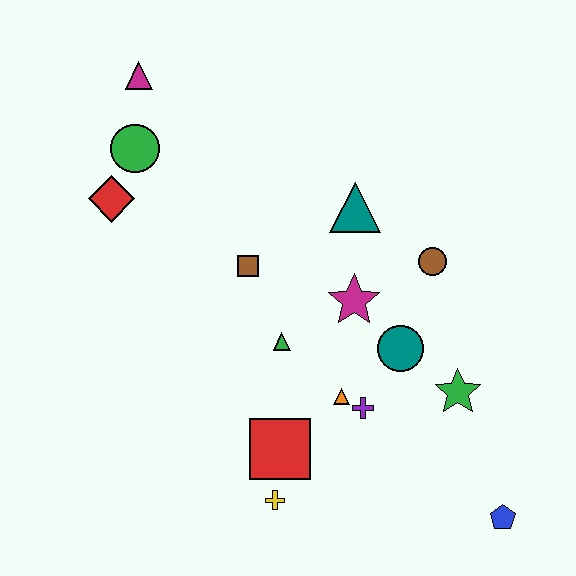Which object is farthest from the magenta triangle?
The blue pentagon is farthest from the magenta triangle.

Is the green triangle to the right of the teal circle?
No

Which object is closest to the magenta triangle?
The green circle is closest to the magenta triangle.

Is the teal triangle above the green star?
Yes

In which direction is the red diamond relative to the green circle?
The red diamond is below the green circle.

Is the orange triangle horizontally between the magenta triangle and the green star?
Yes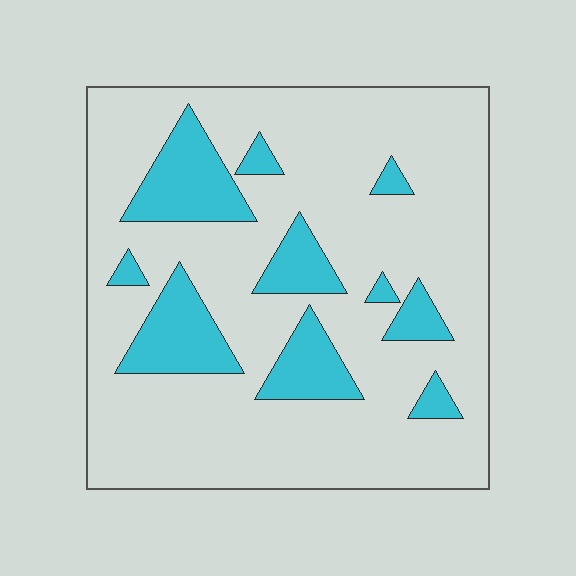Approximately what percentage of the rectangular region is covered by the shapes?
Approximately 20%.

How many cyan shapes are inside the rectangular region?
10.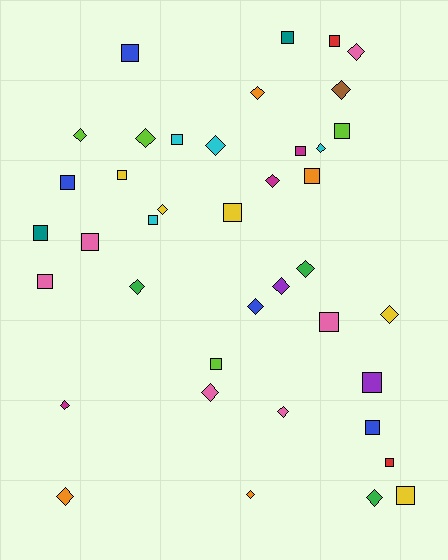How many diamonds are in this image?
There are 20 diamonds.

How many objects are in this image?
There are 40 objects.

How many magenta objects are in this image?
There are 3 magenta objects.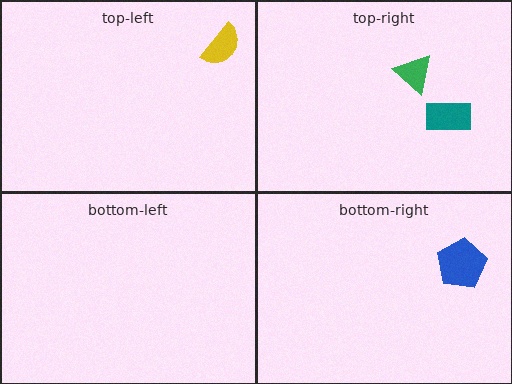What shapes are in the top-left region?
The yellow semicircle.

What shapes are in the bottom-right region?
The blue pentagon.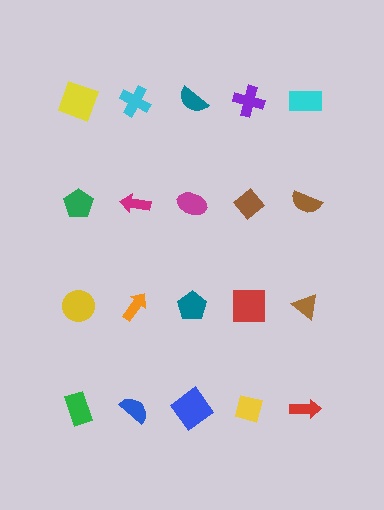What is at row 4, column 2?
A blue semicircle.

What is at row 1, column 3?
A teal semicircle.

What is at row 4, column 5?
A red arrow.